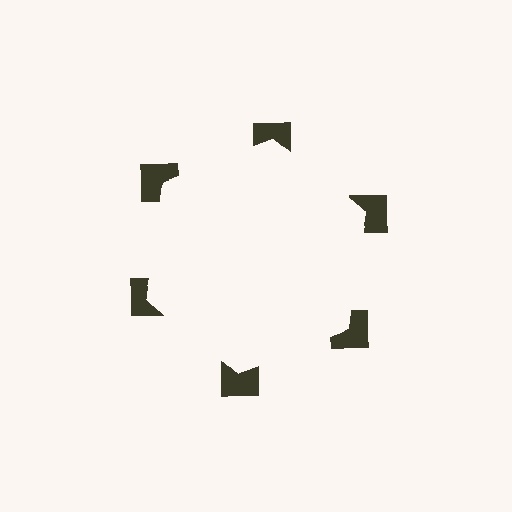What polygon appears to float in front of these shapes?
An illusory hexagon — its edges are inferred from the aligned wedge cuts in the notched squares, not physically drawn.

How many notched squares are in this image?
There are 6 — one at each vertex of the illusory hexagon.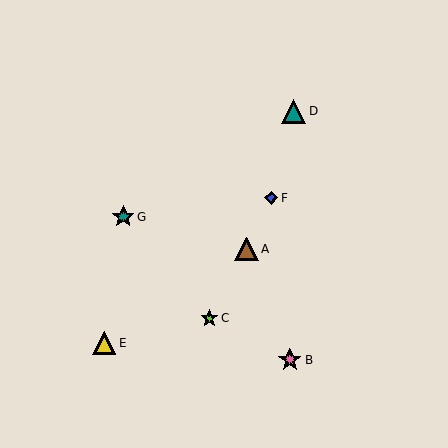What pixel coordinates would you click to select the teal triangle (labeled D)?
Click at (294, 111) to select the teal triangle D.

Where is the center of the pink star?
The center of the pink star is at (290, 360).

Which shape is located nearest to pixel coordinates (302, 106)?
The teal triangle (labeled D) at (294, 111) is nearest to that location.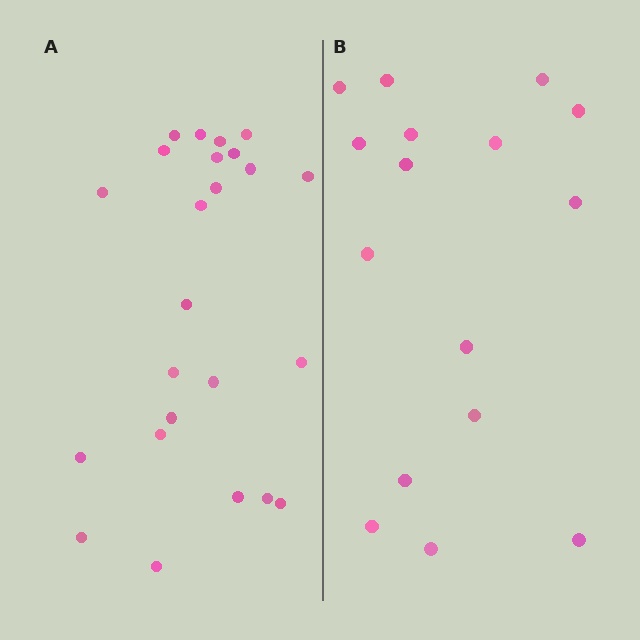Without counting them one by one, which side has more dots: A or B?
Region A (the left region) has more dots.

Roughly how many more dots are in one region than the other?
Region A has roughly 8 or so more dots than region B.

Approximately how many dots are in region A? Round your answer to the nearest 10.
About 20 dots. (The exact count is 24, which rounds to 20.)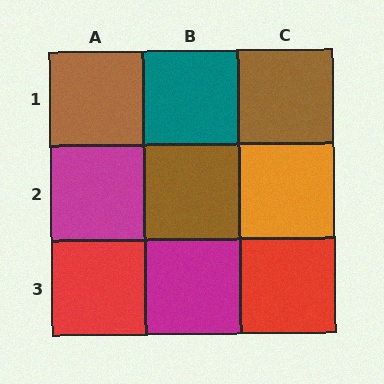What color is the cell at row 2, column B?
Brown.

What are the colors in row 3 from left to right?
Red, magenta, red.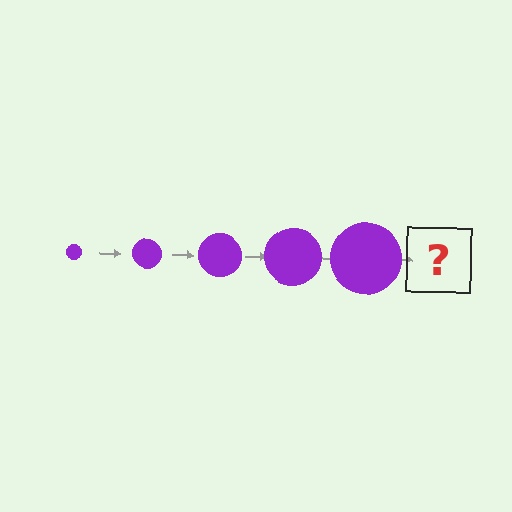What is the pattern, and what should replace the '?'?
The pattern is that the circle gets progressively larger each step. The '?' should be a purple circle, larger than the previous one.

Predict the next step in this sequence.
The next step is a purple circle, larger than the previous one.